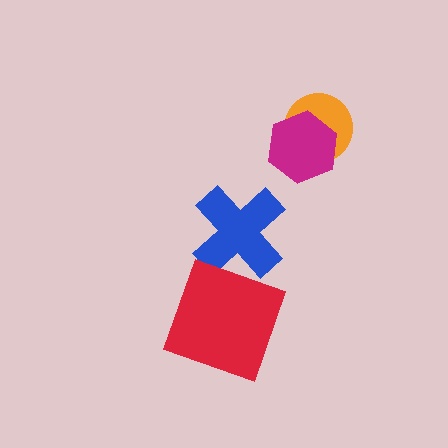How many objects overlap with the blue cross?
0 objects overlap with the blue cross.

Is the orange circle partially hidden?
Yes, it is partially covered by another shape.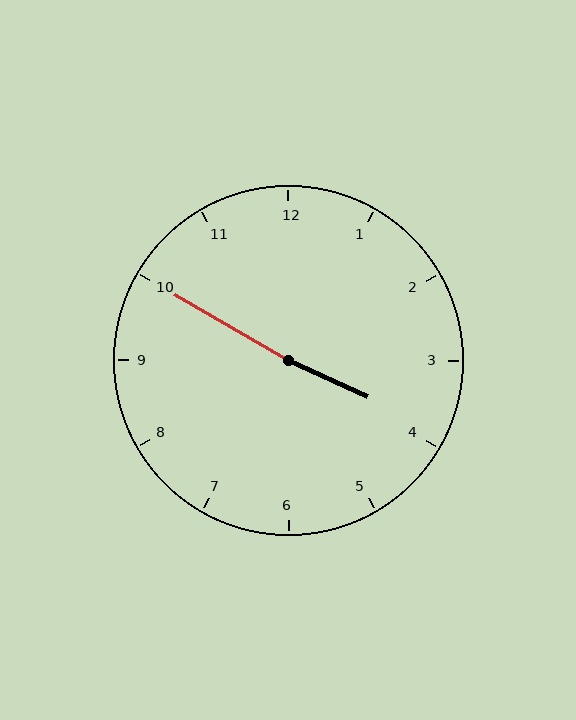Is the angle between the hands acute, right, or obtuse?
It is obtuse.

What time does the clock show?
3:50.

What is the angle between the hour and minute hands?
Approximately 175 degrees.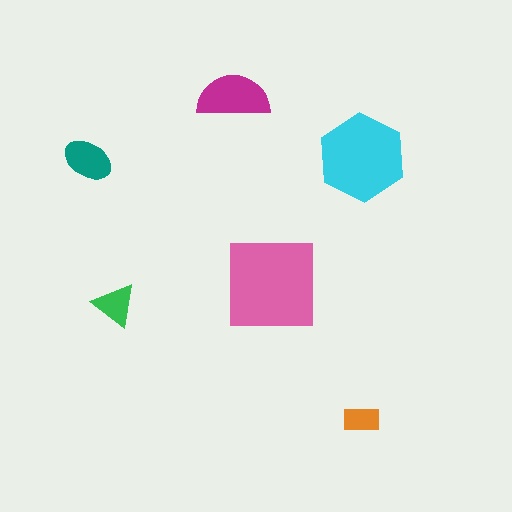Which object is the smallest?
The orange rectangle.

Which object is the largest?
The pink square.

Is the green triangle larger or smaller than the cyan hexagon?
Smaller.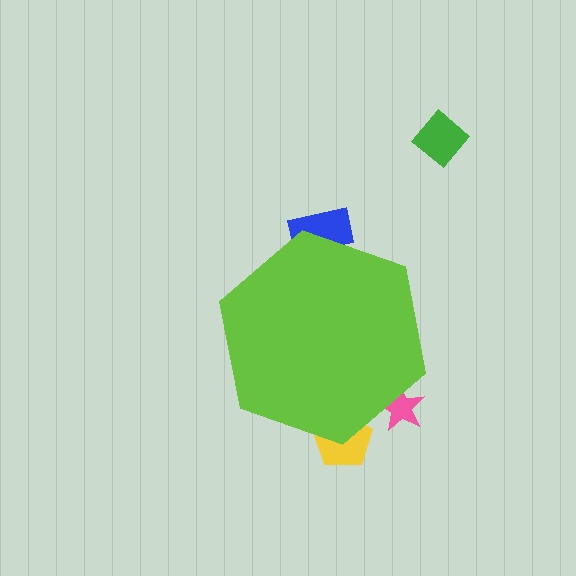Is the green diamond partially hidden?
No, the green diamond is fully visible.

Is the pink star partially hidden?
Yes, the pink star is partially hidden behind the lime hexagon.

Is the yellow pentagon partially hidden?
Yes, the yellow pentagon is partially hidden behind the lime hexagon.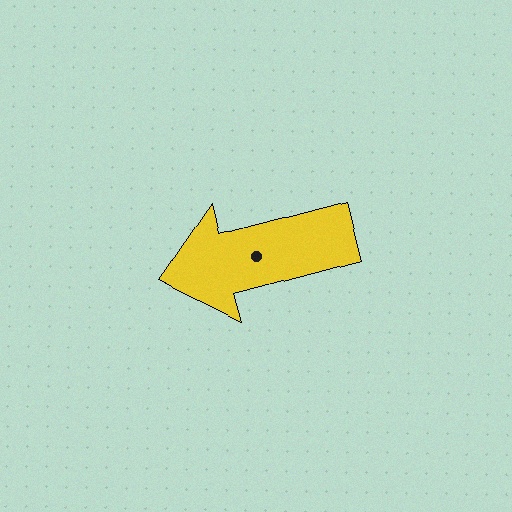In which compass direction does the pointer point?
West.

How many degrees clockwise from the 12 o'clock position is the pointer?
Approximately 255 degrees.